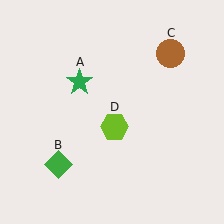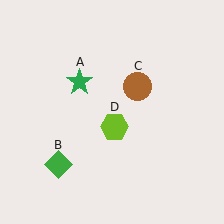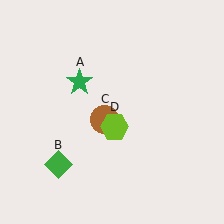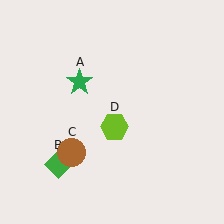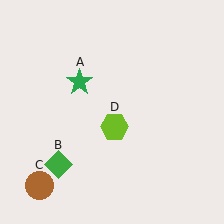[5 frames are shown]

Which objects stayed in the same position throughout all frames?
Green star (object A) and green diamond (object B) and lime hexagon (object D) remained stationary.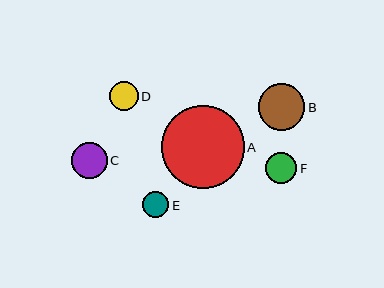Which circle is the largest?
Circle A is the largest with a size of approximately 83 pixels.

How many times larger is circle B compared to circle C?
Circle B is approximately 1.3 times the size of circle C.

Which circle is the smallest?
Circle E is the smallest with a size of approximately 26 pixels.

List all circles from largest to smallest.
From largest to smallest: A, B, C, F, D, E.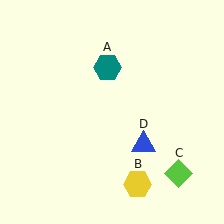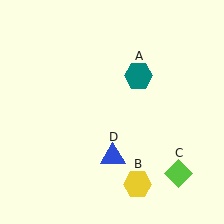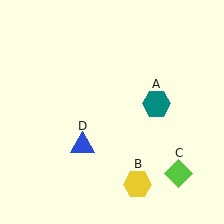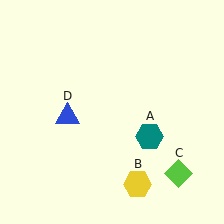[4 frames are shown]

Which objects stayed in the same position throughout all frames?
Yellow hexagon (object B) and lime diamond (object C) remained stationary.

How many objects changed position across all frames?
2 objects changed position: teal hexagon (object A), blue triangle (object D).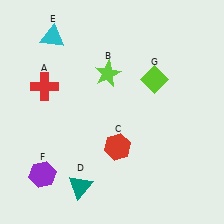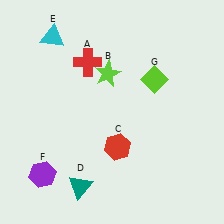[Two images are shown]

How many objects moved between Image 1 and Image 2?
1 object moved between the two images.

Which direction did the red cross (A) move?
The red cross (A) moved right.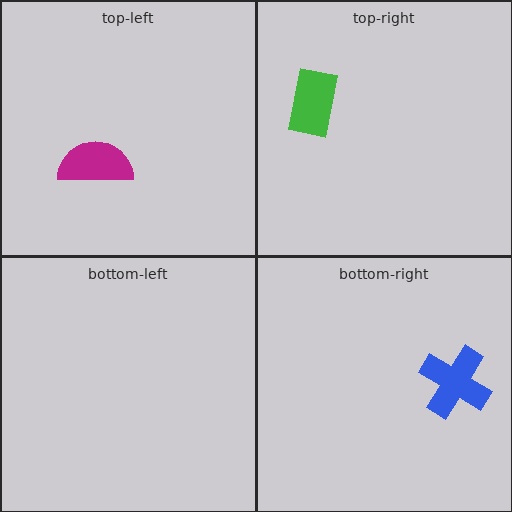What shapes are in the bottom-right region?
The blue cross.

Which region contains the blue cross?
The bottom-right region.